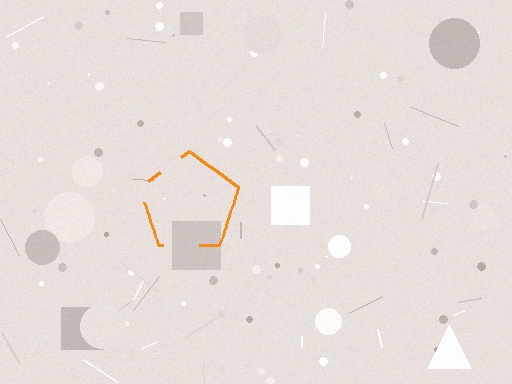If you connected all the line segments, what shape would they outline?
They would outline a pentagon.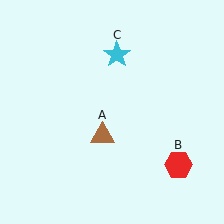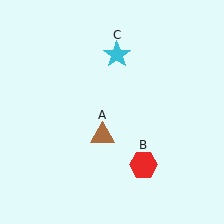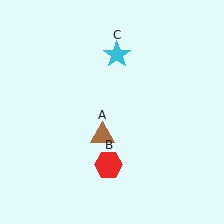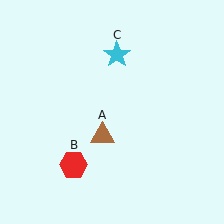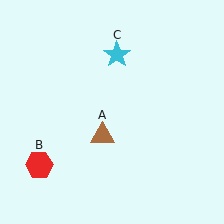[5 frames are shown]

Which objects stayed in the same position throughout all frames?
Brown triangle (object A) and cyan star (object C) remained stationary.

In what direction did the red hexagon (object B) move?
The red hexagon (object B) moved left.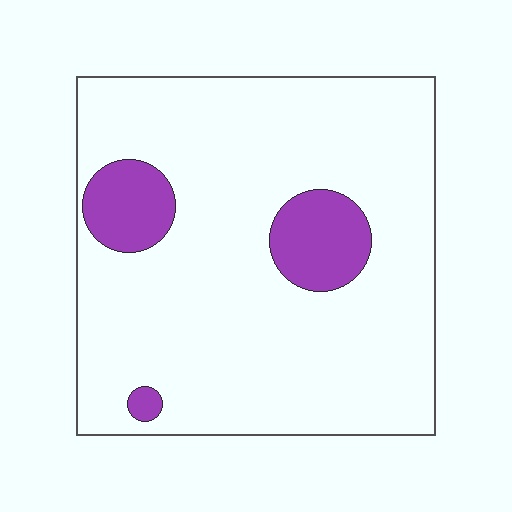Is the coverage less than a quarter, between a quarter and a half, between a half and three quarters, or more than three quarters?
Less than a quarter.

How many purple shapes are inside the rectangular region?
3.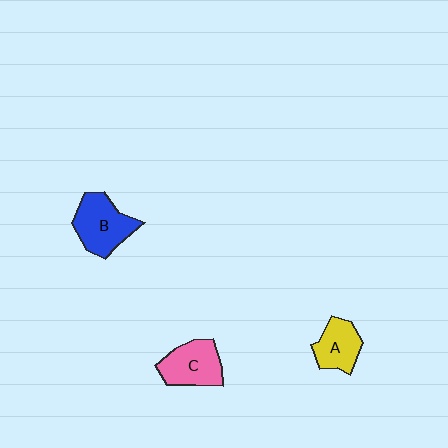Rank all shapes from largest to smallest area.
From largest to smallest: B (blue), C (pink), A (yellow).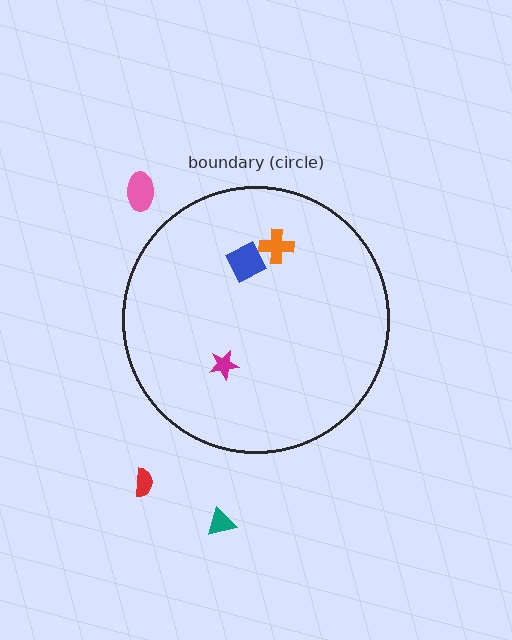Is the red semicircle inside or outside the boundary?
Outside.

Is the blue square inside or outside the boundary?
Inside.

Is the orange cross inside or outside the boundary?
Inside.